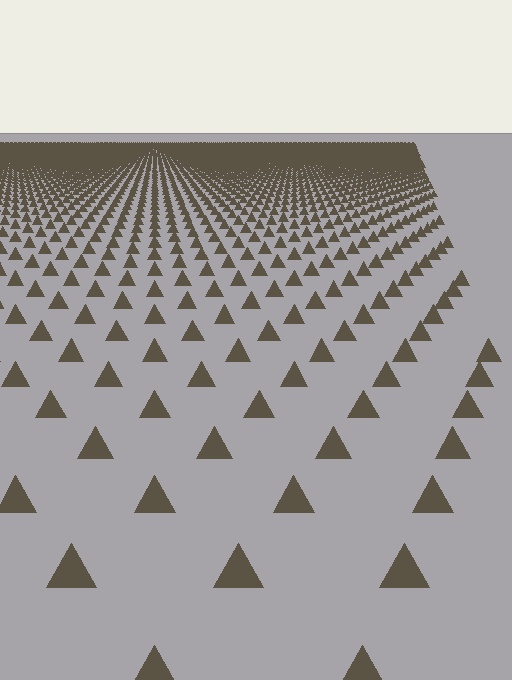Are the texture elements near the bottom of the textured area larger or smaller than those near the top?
Larger. Near the bottom, elements are closer to the viewer and appear at a bigger on-screen size.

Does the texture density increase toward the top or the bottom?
Density increases toward the top.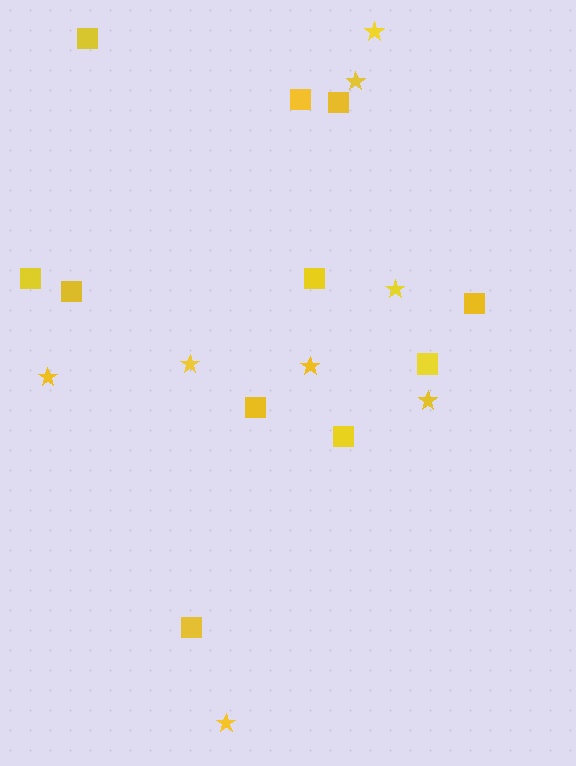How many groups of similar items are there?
There are 2 groups: one group of stars (8) and one group of squares (11).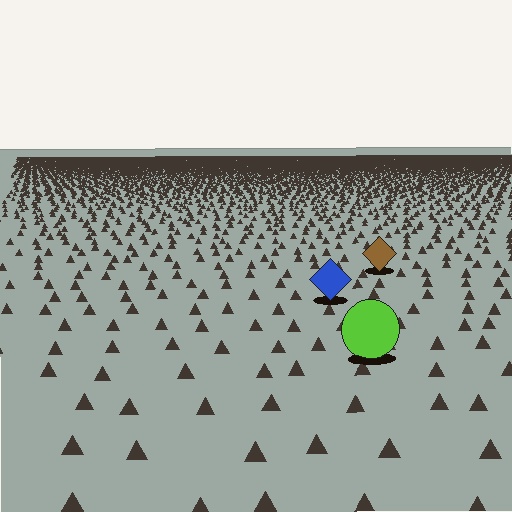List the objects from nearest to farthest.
From nearest to farthest: the lime circle, the blue diamond, the brown diamond.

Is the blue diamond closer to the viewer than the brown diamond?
Yes. The blue diamond is closer — you can tell from the texture gradient: the ground texture is coarser near it.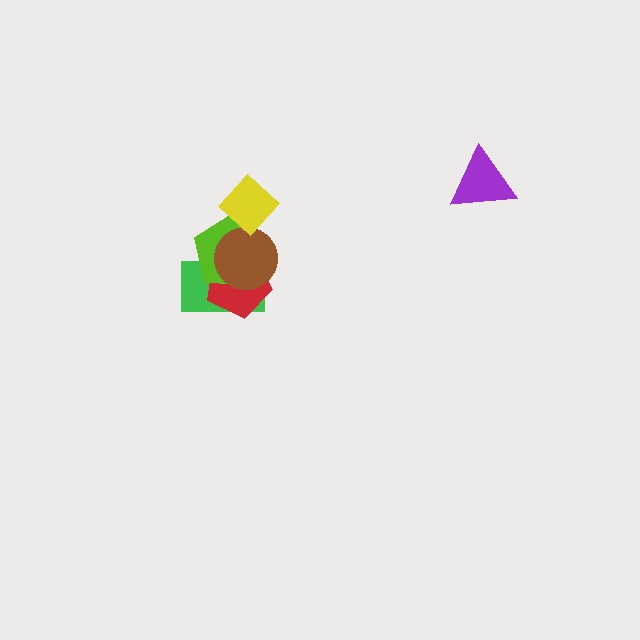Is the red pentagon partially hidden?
Yes, it is partially covered by another shape.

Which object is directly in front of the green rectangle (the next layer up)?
The red pentagon is directly in front of the green rectangle.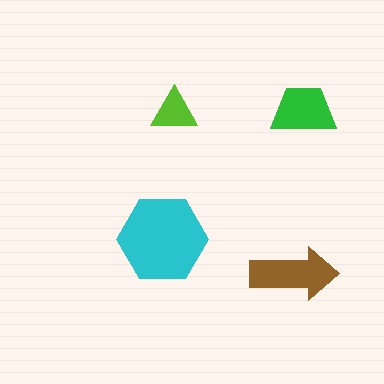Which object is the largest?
The cyan hexagon.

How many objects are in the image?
There are 4 objects in the image.